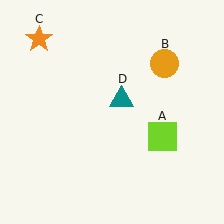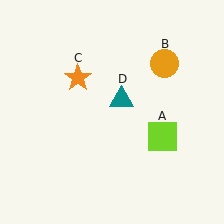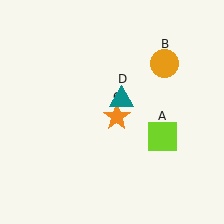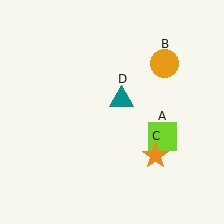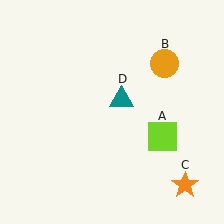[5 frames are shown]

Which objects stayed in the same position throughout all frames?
Lime square (object A) and orange circle (object B) and teal triangle (object D) remained stationary.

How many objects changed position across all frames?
1 object changed position: orange star (object C).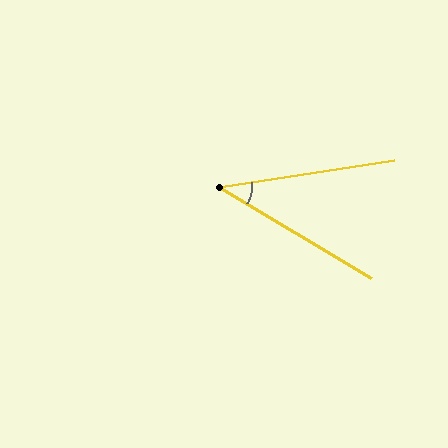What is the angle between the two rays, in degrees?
Approximately 40 degrees.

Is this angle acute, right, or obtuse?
It is acute.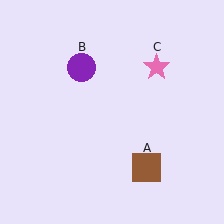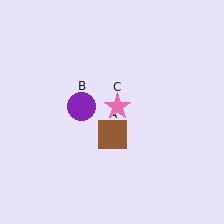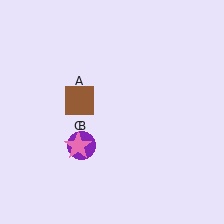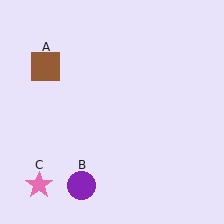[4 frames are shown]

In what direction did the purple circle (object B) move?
The purple circle (object B) moved down.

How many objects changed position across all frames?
3 objects changed position: brown square (object A), purple circle (object B), pink star (object C).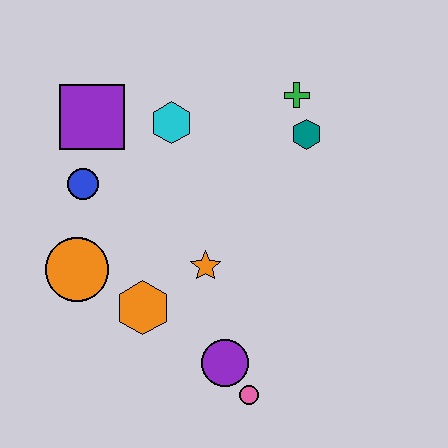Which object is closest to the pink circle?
The purple circle is closest to the pink circle.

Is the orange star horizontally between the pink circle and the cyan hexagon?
Yes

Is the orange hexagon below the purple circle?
No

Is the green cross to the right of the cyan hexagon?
Yes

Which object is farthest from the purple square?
The pink circle is farthest from the purple square.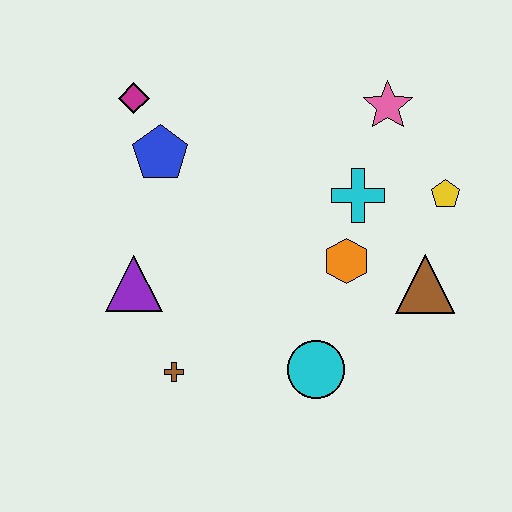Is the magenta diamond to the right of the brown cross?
No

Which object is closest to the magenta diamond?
The blue pentagon is closest to the magenta diamond.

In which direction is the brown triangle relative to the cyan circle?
The brown triangle is to the right of the cyan circle.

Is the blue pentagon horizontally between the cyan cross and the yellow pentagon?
No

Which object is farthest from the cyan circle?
The magenta diamond is farthest from the cyan circle.